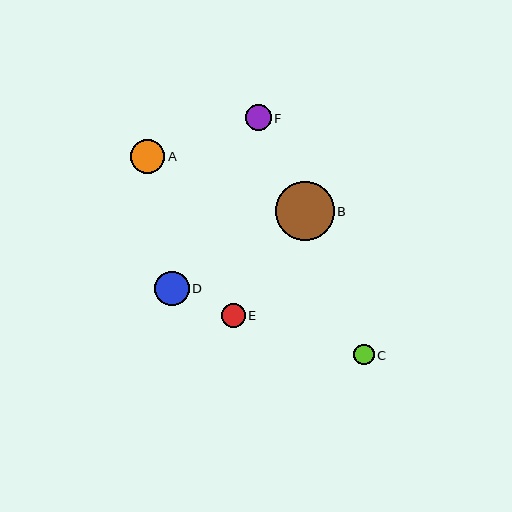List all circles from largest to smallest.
From largest to smallest: B, A, D, F, E, C.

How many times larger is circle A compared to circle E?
Circle A is approximately 1.4 times the size of circle E.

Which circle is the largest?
Circle B is the largest with a size of approximately 59 pixels.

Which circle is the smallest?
Circle C is the smallest with a size of approximately 21 pixels.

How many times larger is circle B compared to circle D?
Circle B is approximately 1.7 times the size of circle D.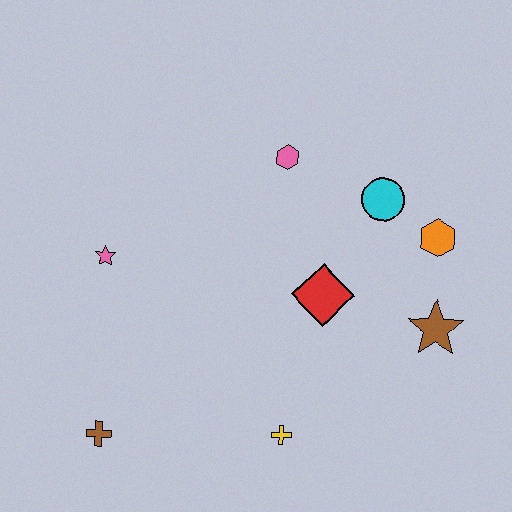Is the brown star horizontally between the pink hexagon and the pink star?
No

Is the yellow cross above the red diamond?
No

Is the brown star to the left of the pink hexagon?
No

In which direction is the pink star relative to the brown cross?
The pink star is above the brown cross.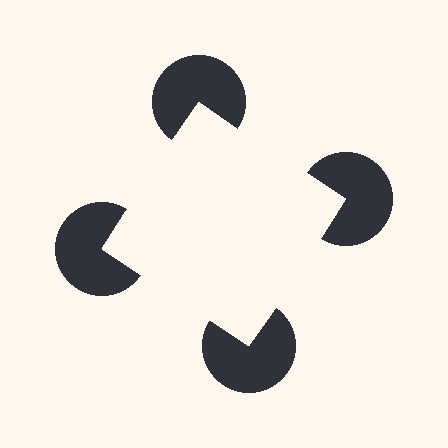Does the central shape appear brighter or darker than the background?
It typically appears slightly brighter than the background, even though no actual brightness change is drawn.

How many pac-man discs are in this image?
There are 4 — one at each vertex of the illusory square.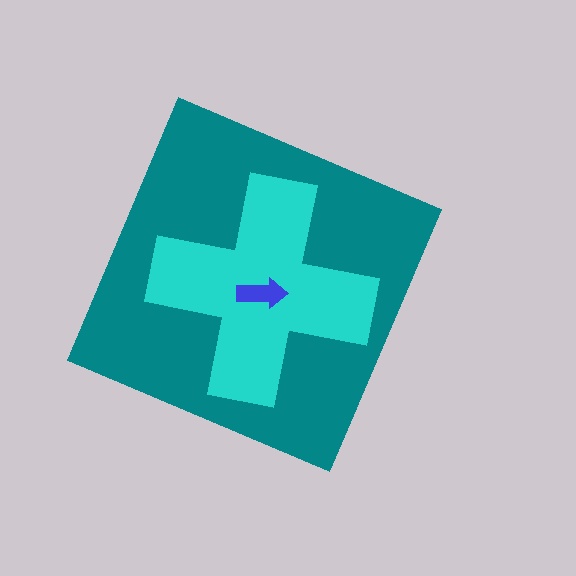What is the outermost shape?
The teal diamond.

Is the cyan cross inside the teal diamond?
Yes.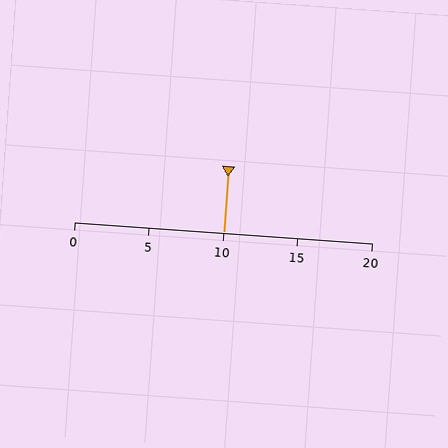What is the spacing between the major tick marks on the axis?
The major ticks are spaced 5 apart.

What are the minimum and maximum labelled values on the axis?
The axis runs from 0 to 20.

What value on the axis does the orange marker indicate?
The marker indicates approximately 10.